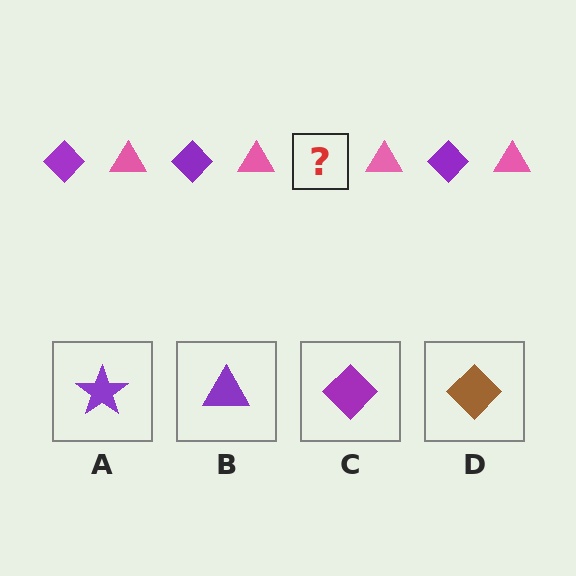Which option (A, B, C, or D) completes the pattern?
C.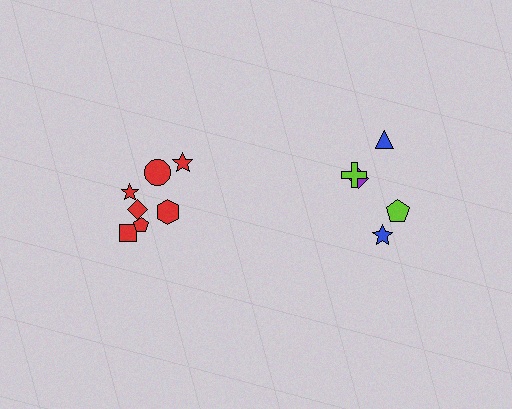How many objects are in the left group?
There are 7 objects.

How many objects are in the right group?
There are 5 objects.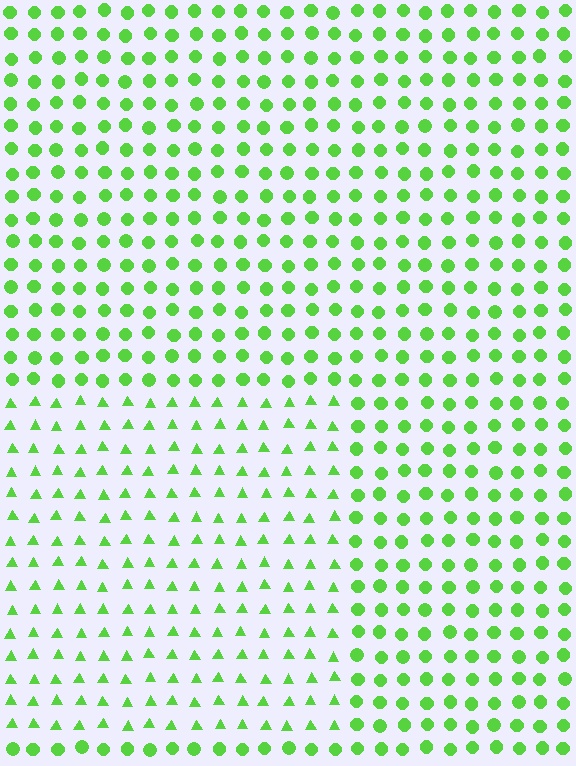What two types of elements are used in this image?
The image uses triangles inside the rectangle region and circles outside it.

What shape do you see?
I see a rectangle.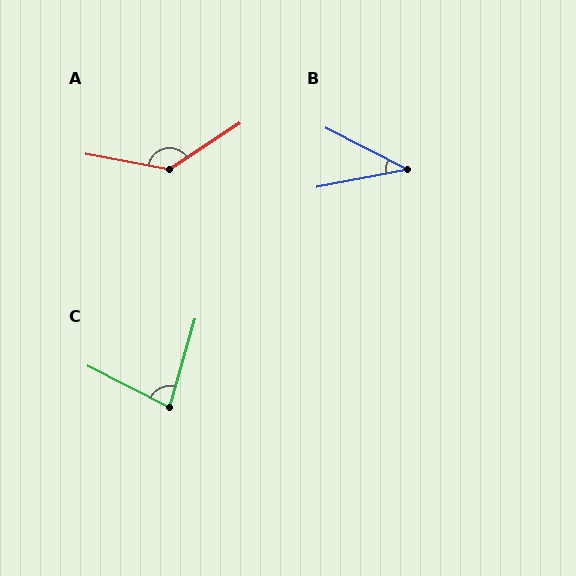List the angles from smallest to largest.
B (38°), C (79°), A (136°).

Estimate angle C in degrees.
Approximately 79 degrees.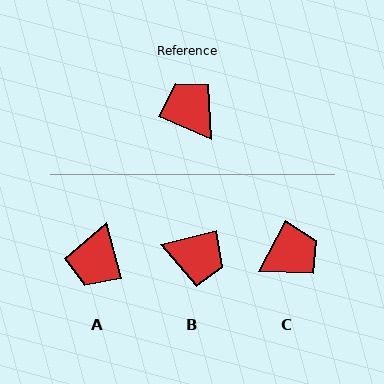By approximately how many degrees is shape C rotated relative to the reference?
Approximately 95 degrees clockwise.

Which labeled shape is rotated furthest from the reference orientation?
B, about 143 degrees away.